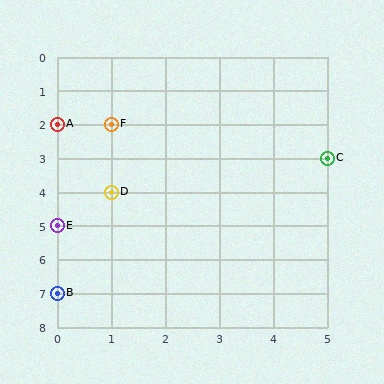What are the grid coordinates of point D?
Point D is at grid coordinates (1, 4).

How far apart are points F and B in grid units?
Points F and B are 1 column and 5 rows apart (about 5.1 grid units diagonally).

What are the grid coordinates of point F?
Point F is at grid coordinates (1, 2).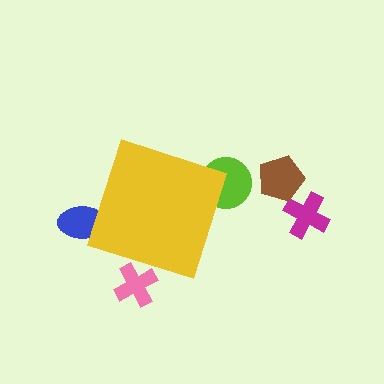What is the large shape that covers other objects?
A yellow diamond.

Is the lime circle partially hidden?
Yes, the lime circle is partially hidden behind the yellow diamond.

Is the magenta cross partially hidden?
No, the magenta cross is fully visible.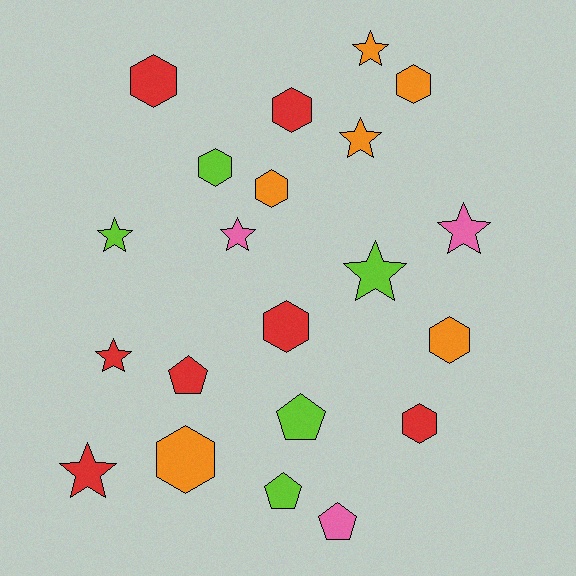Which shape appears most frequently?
Hexagon, with 9 objects.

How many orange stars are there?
There are 2 orange stars.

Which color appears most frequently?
Red, with 7 objects.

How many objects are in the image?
There are 21 objects.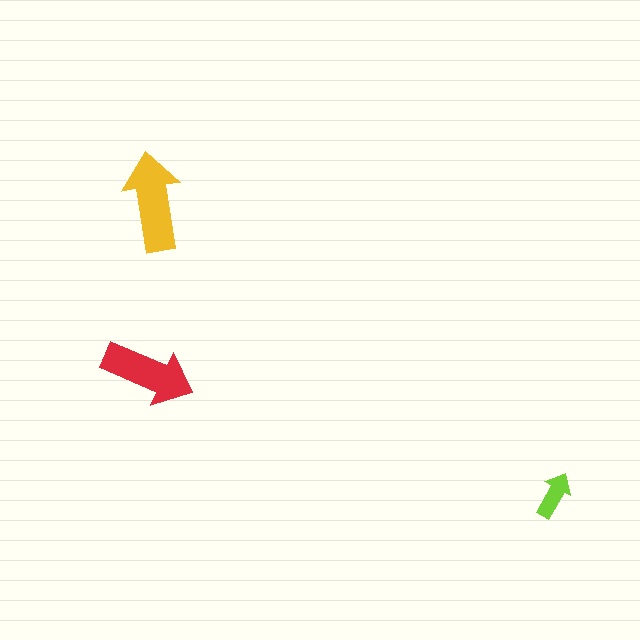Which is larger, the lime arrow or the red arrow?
The red one.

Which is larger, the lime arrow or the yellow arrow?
The yellow one.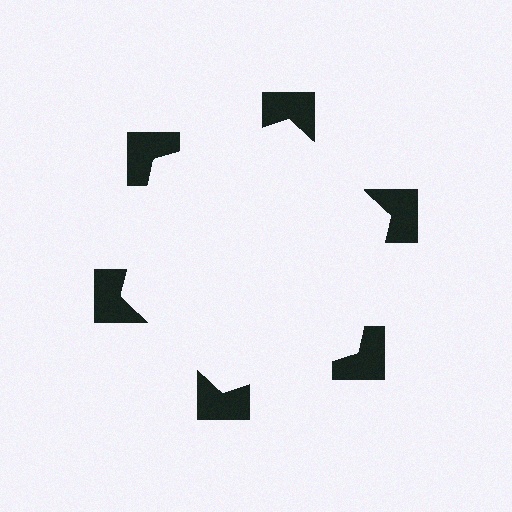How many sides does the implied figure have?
6 sides.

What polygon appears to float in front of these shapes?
An illusory hexagon — its edges are inferred from the aligned wedge cuts in the notched squares, not physically drawn.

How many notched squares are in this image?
There are 6 — one at each vertex of the illusory hexagon.